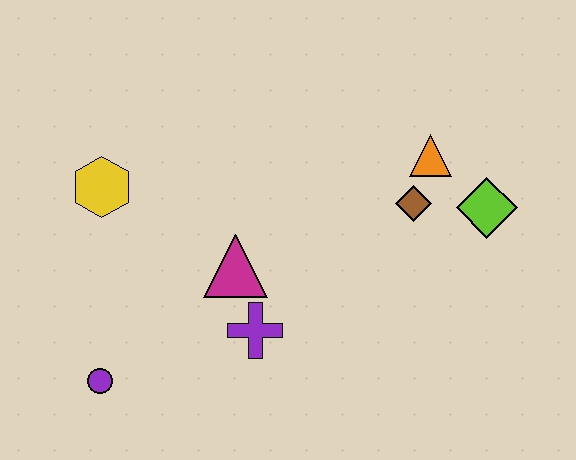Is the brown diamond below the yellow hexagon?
Yes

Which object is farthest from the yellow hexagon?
The lime diamond is farthest from the yellow hexagon.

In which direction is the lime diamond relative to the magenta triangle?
The lime diamond is to the right of the magenta triangle.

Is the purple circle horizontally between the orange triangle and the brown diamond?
No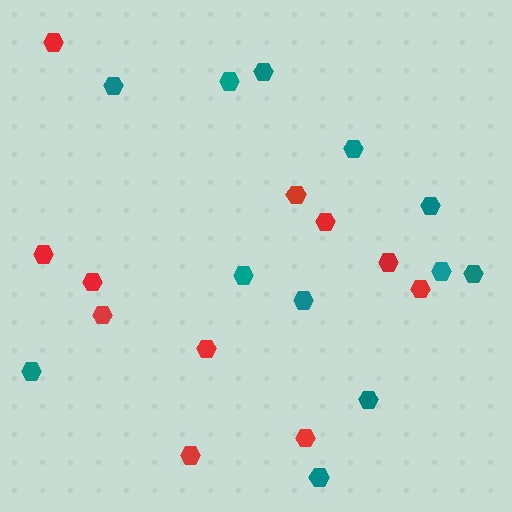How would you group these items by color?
There are 2 groups: one group of red hexagons (11) and one group of teal hexagons (12).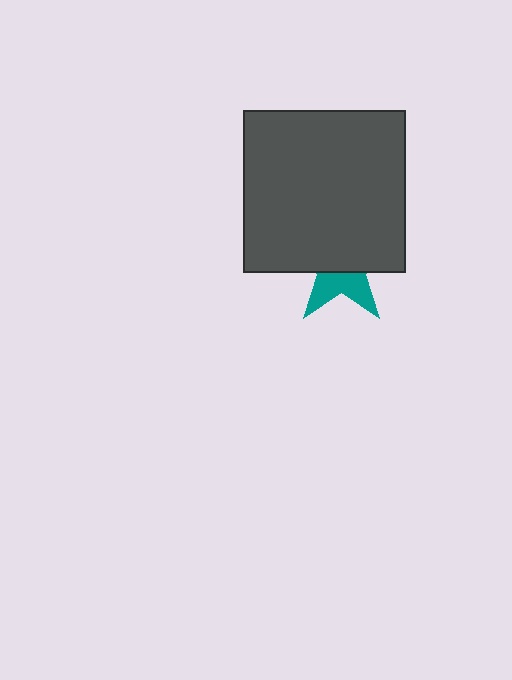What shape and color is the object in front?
The object in front is a dark gray square.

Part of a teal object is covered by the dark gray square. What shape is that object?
It is a star.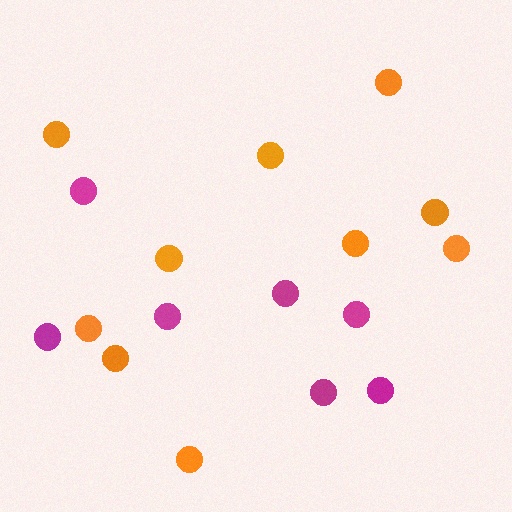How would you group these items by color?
There are 2 groups: one group of magenta circles (7) and one group of orange circles (10).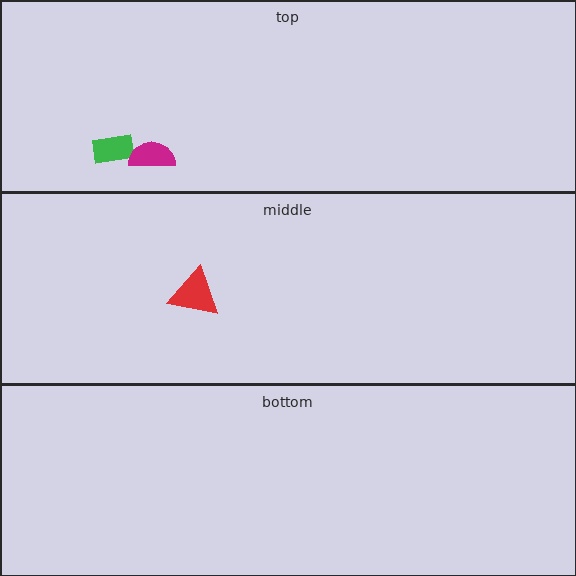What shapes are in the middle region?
The red triangle.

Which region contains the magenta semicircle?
The top region.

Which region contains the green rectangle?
The top region.